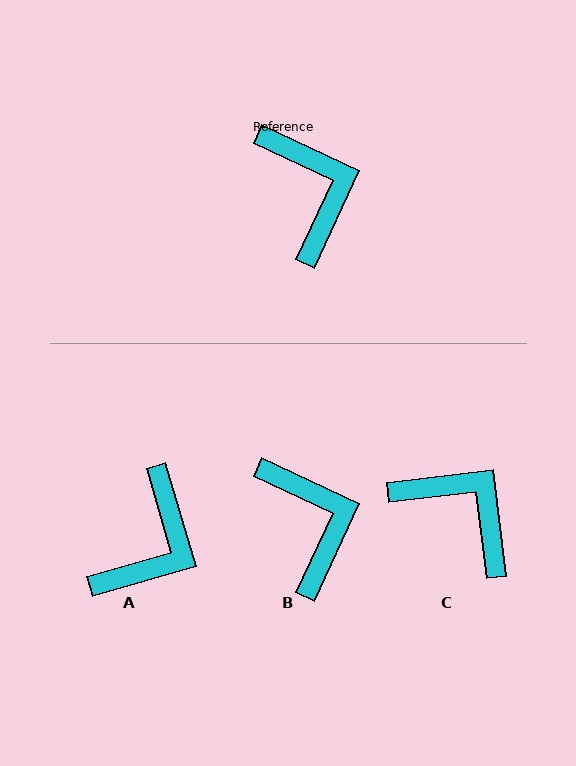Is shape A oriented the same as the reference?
No, it is off by about 49 degrees.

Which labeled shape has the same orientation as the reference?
B.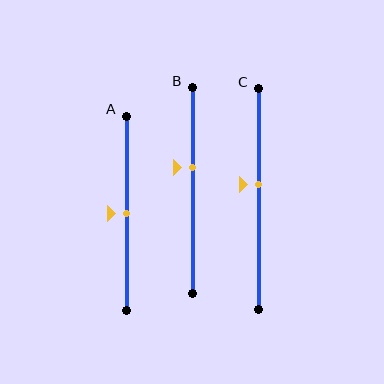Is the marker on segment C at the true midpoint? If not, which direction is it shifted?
No, the marker on segment C is shifted upward by about 7% of the segment length.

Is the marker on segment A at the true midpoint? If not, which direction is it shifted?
Yes, the marker on segment A is at the true midpoint.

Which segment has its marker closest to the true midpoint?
Segment A has its marker closest to the true midpoint.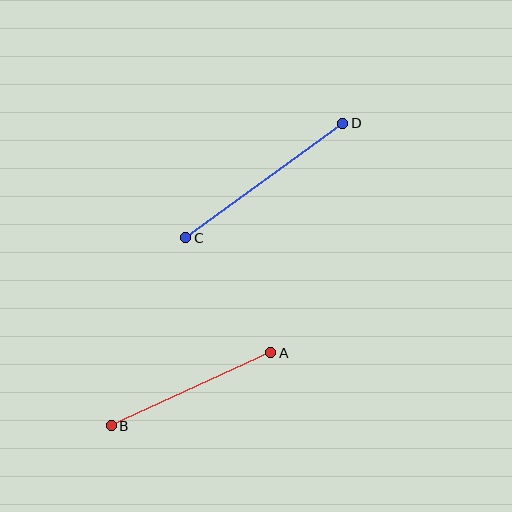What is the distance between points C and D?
The distance is approximately 194 pixels.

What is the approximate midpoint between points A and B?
The midpoint is at approximately (191, 389) pixels.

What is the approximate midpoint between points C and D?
The midpoint is at approximately (264, 181) pixels.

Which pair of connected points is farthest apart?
Points C and D are farthest apart.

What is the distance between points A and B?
The distance is approximately 176 pixels.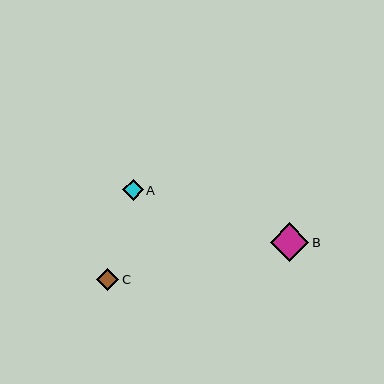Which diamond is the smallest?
Diamond A is the smallest with a size of approximately 21 pixels.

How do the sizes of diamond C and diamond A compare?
Diamond C and diamond A are approximately the same size.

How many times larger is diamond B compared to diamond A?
Diamond B is approximately 1.9 times the size of diamond A.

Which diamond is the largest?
Diamond B is the largest with a size of approximately 39 pixels.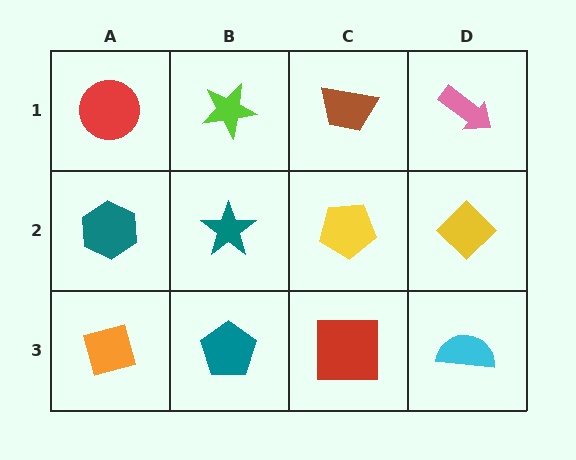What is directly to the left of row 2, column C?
A teal star.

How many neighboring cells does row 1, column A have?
2.